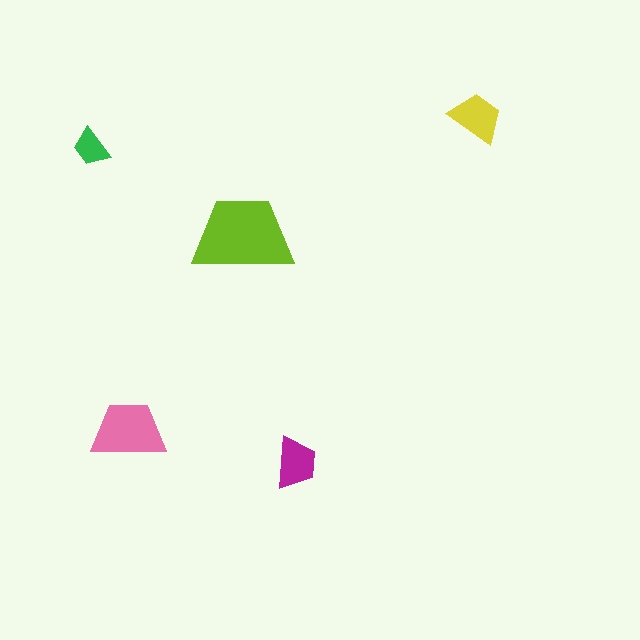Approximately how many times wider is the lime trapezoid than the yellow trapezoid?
About 2 times wider.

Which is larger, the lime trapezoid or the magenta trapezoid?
The lime one.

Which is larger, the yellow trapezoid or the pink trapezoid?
The pink one.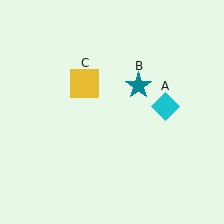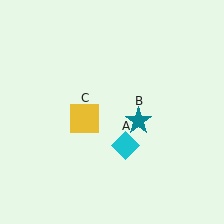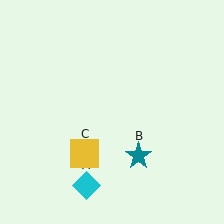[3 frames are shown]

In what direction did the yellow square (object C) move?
The yellow square (object C) moved down.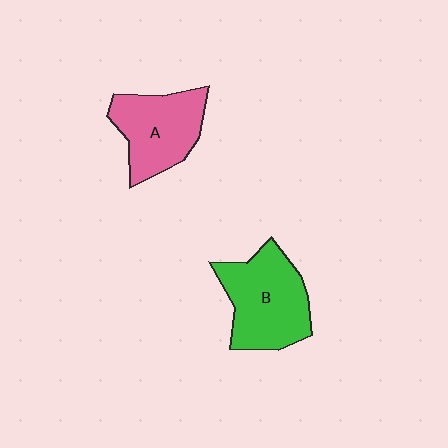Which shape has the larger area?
Shape B (green).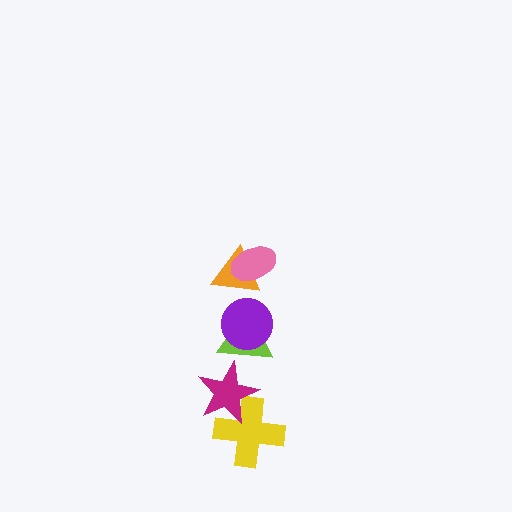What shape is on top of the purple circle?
The orange triangle is on top of the purple circle.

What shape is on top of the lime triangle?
The purple circle is on top of the lime triangle.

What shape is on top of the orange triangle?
The pink ellipse is on top of the orange triangle.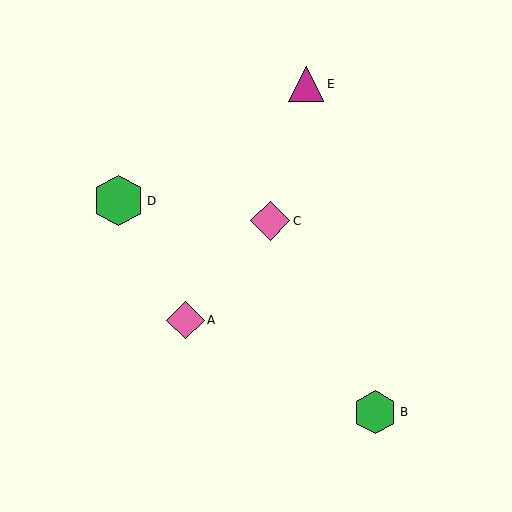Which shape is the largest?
The green hexagon (labeled D) is the largest.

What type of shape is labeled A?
Shape A is a pink diamond.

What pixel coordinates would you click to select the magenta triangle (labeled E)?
Click at (306, 84) to select the magenta triangle E.